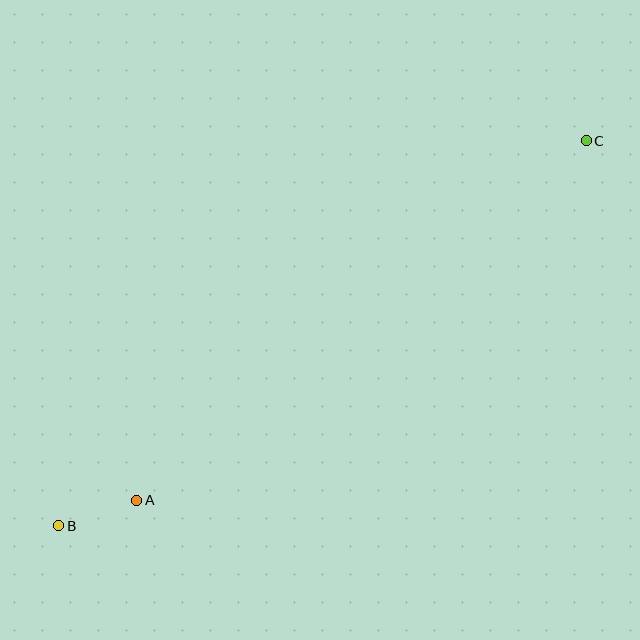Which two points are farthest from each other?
Points B and C are farthest from each other.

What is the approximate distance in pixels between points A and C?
The distance between A and C is approximately 576 pixels.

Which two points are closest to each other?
Points A and B are closest to each other.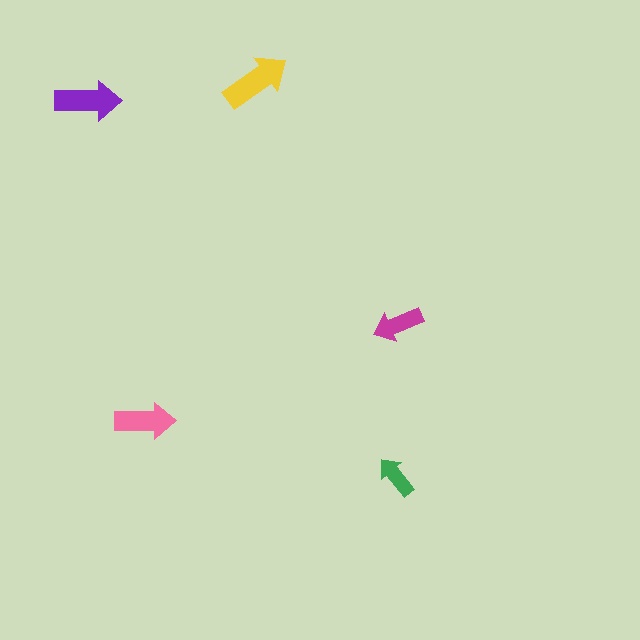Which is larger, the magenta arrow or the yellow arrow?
The yellow one.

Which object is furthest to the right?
The magenta arrow is rightmost.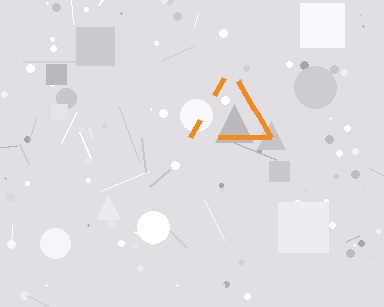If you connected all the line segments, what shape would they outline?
They would outline a triangle.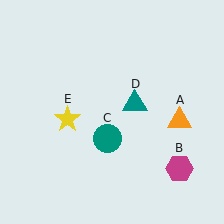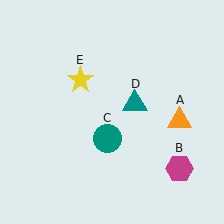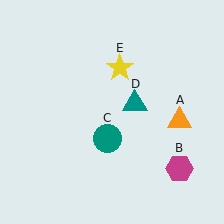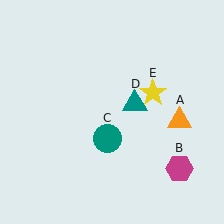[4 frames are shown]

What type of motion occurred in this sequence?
The yellow star (object E) rotated clockwise around the center of the scene.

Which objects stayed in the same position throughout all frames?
Orange triangle (object A) and magenta hexagon (object B) and teal circle (object C) and teal triangle (object D) remained stationary.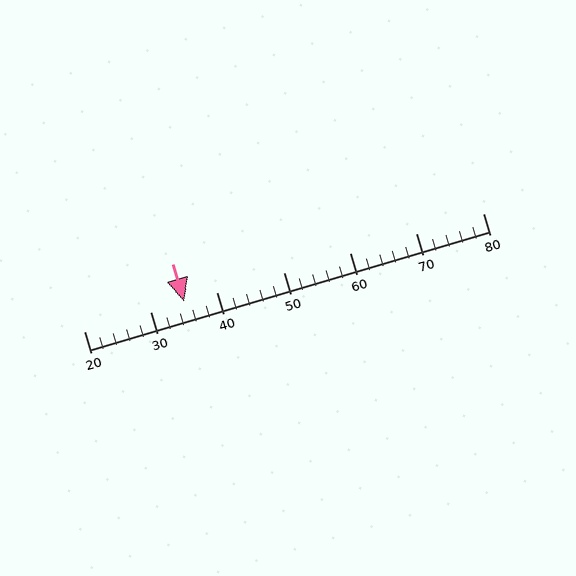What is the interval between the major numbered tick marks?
The major tick marks are spaced 10 units apart.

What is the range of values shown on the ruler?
The ruler shows values from 20 to 80.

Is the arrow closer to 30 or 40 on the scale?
The arrow is closer to 40.